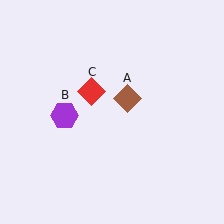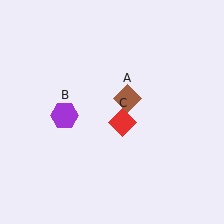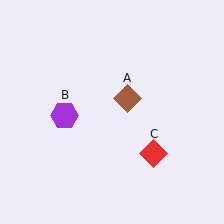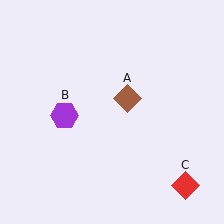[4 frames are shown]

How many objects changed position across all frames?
1 object changed position: red diamond (object C).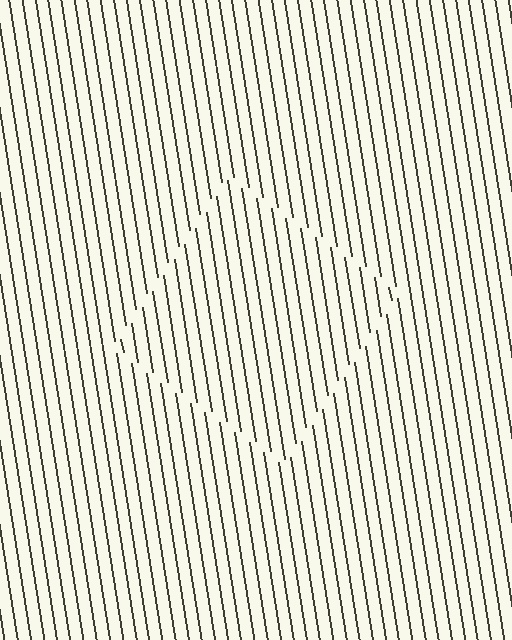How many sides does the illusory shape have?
4 sides — the line-ends trace a square.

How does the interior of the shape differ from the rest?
The interior of the shape contains the same grating, shifted by half a period — the contour is defined by the phase discontinuity where line-ends from the inner and outer gratings abut.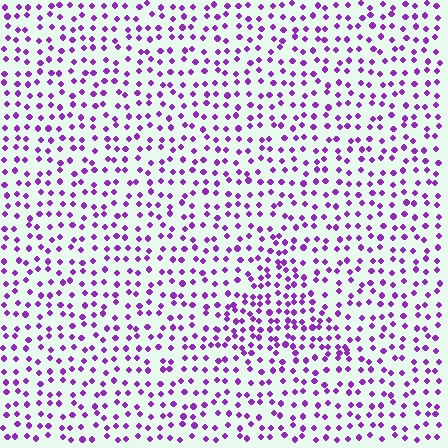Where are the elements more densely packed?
The elements are more densely packed inside the triangle boundary.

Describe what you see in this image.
The image contains small purple elements arranged at two different densities. A triangle-shaped region is visible where the elements are more densely packed than the surrounding area.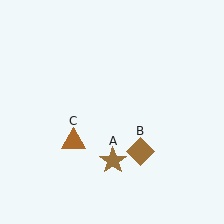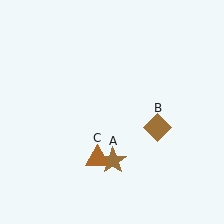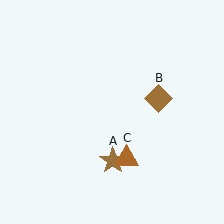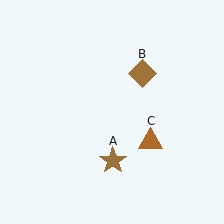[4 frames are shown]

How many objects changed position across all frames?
2 objects changed position: brown diamond (object B), brown triangle (object C).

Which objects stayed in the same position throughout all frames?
Brown star (object A) remained stationary.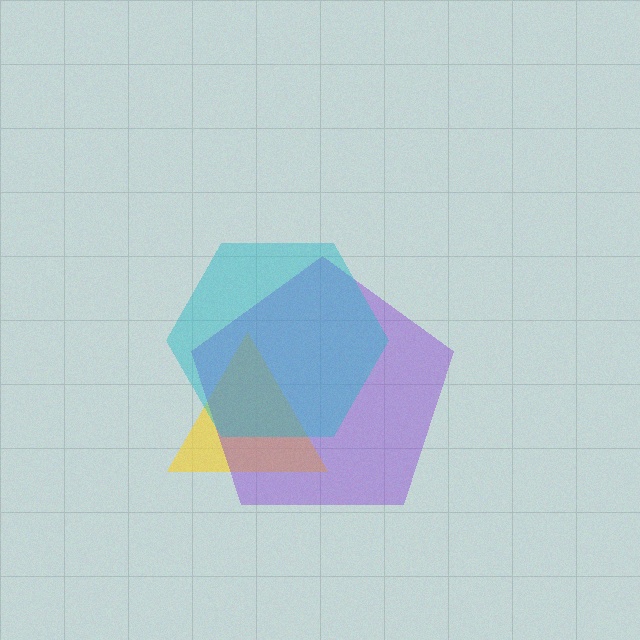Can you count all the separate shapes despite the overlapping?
Yes, there are 3 separate shapes.